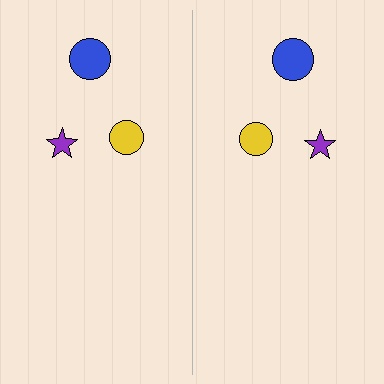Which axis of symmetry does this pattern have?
The pattern has a vertical axis of symmetry running through the center of the image.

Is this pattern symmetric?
Yes, this pattern has bilateral (reflection) symmetry.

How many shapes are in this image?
There are 6 shapes in this image.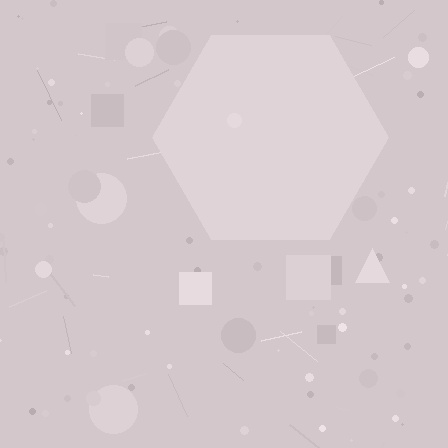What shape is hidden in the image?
A hexagon is hidden in the image.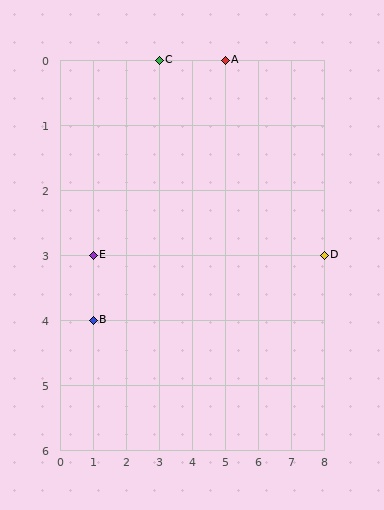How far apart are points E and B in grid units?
Points E and B are 1 row apart.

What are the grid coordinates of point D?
Point D is at grid coordinates (8, 3).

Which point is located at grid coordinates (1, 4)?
Point B is at (1, 4).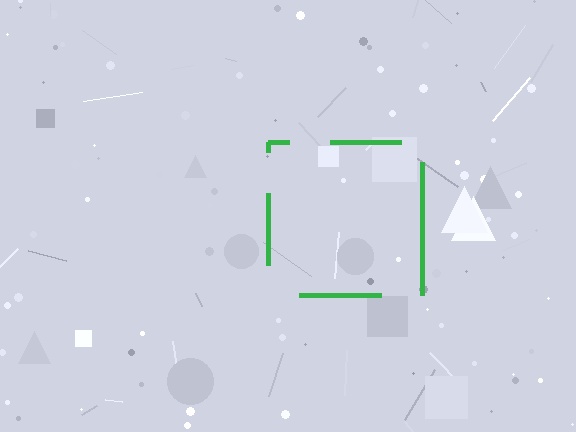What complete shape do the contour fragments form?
The contour fragments form a square.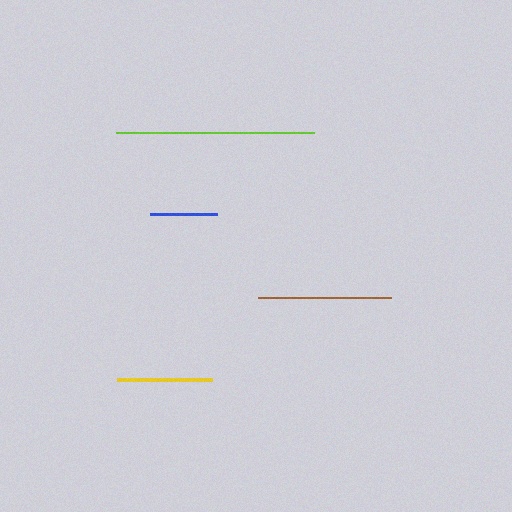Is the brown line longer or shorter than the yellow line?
The brown line is longer than the yellow line.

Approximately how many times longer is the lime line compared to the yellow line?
The lime line is approximately 2.1 times the length of the yellow line.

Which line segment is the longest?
The lime line is the longest at approximately 197 pixels.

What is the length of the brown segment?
The brown segment is approximately 133 pixels long.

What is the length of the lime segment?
The lime segment is approximately 197 pixels long.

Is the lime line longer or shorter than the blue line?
The lime line is longer than the blue line.